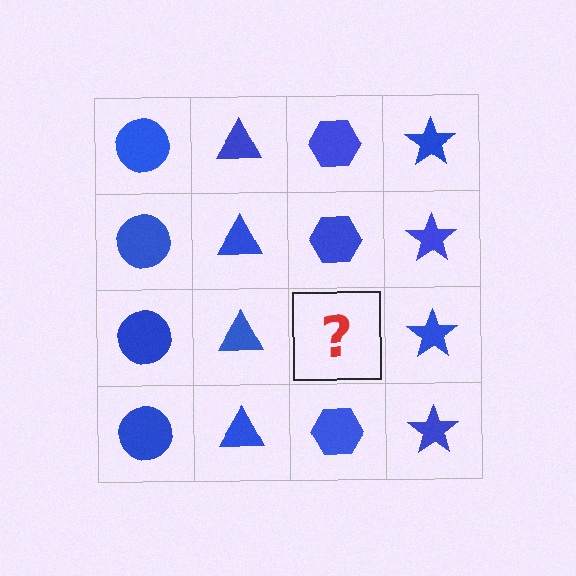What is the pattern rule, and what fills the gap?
The rule is that each column has a consistent shape. The gap should be filled with a blue hexagon.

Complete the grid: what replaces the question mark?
The question mark should be replaced with a blue hexagon.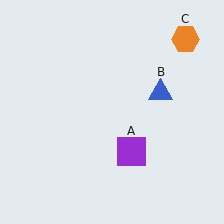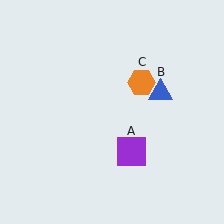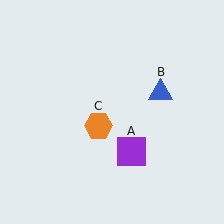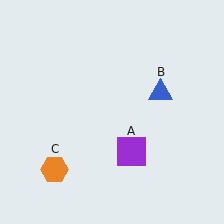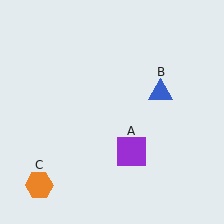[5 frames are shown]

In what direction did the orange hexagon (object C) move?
The orange hexagon (object C) moved down and to the left.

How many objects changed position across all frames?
1 object changed position: orange hexagon (object C).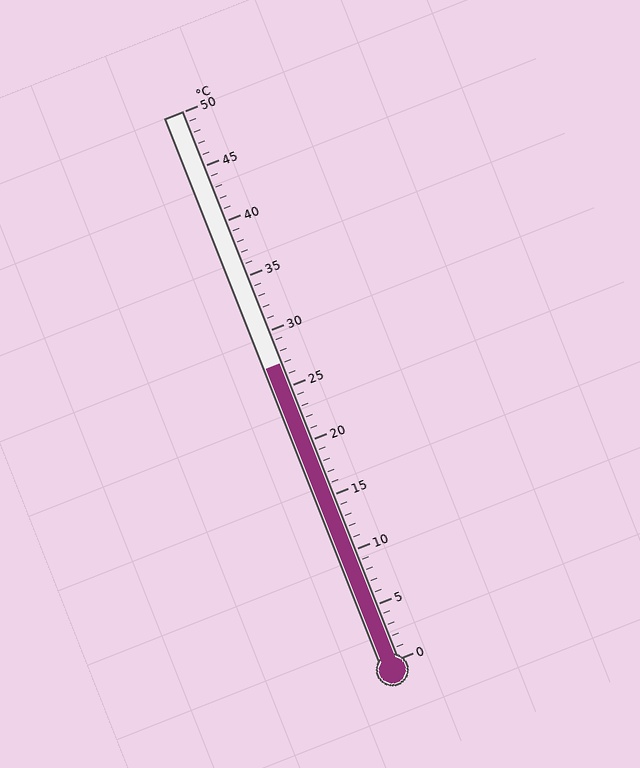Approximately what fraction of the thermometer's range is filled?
The thermometer is filled to approximately 55% of its range.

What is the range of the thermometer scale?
The thermometer scale ranges from 0°C to 50°C.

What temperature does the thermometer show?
The thermometer shows approximately 27°C.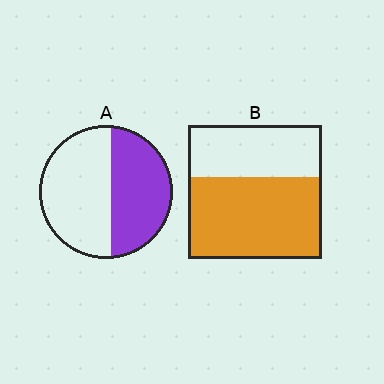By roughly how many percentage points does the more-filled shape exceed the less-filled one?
By roughly 15 percentage points (B over A).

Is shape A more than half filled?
No.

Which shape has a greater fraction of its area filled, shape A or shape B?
Shape B.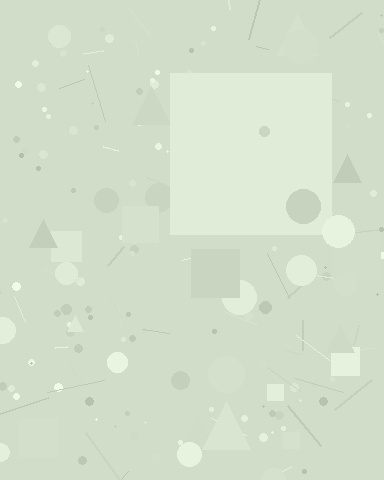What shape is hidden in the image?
A square is hidden in the image.